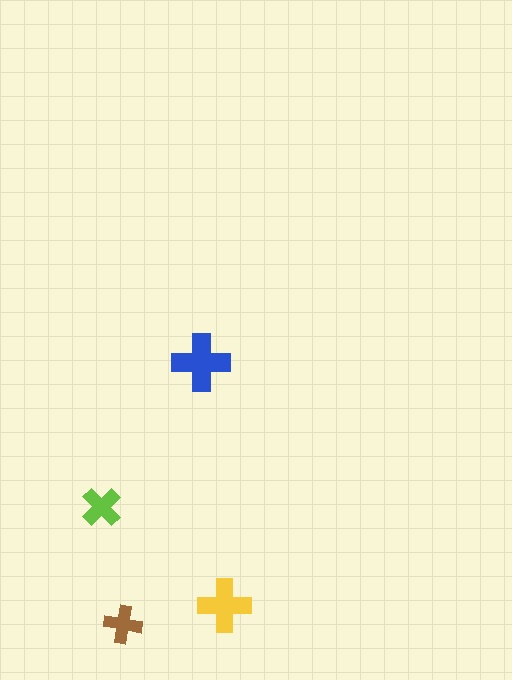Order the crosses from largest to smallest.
the blue one, the yellow one, the lime one, the brown one.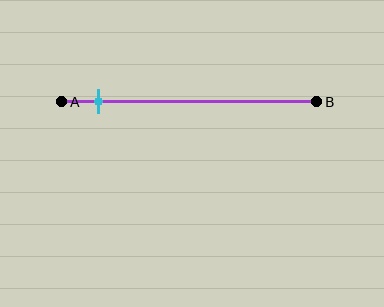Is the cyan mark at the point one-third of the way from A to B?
No, the mark is at about 15% from A, not at the 33% one-third point.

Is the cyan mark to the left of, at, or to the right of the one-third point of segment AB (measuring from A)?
The cyan mark is to the left of the one-third point of segment AB.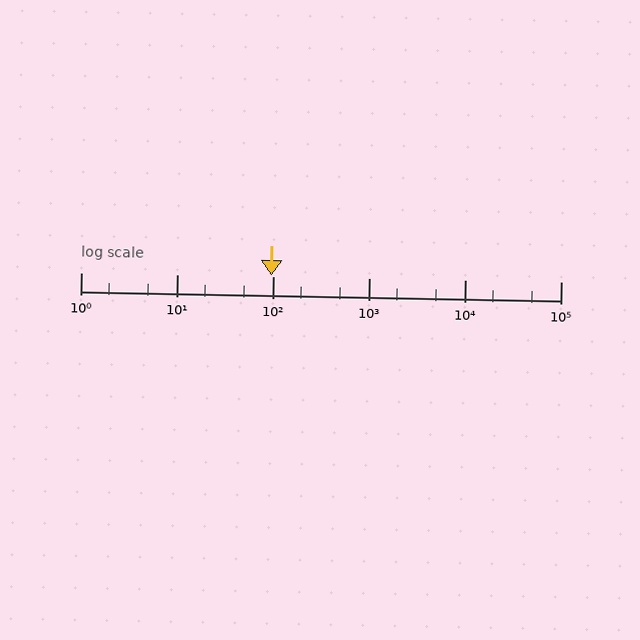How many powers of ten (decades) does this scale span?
The scale spans 5 decades, from 1 to 100000.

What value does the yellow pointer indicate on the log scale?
The pointer indicates approximately 96.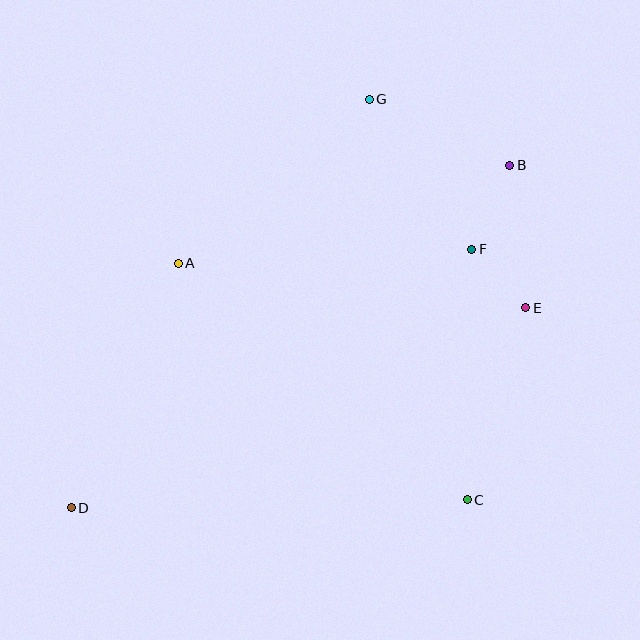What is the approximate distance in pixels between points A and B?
The distance between A and B is approximately 345 pixels.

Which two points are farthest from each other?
Points B and D are farthest from each other.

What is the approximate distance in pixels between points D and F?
The distance between D and F is approximately 477 pixels.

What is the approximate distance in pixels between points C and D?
The distance between C and D is approximately 396 pixels.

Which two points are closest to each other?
Points E and F are closest to each other.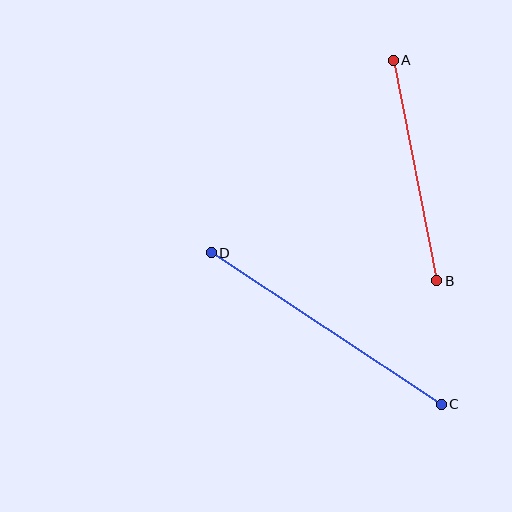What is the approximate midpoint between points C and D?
The midpoint is at approximately (326, 328) pixels.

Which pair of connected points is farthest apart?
Points C and D are farthest apart.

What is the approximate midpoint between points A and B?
The midpoint is at approximately (415, 171) pixels.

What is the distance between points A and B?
The distance is approximately 225 pixels.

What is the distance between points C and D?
The distance is approximately 275 pixels.